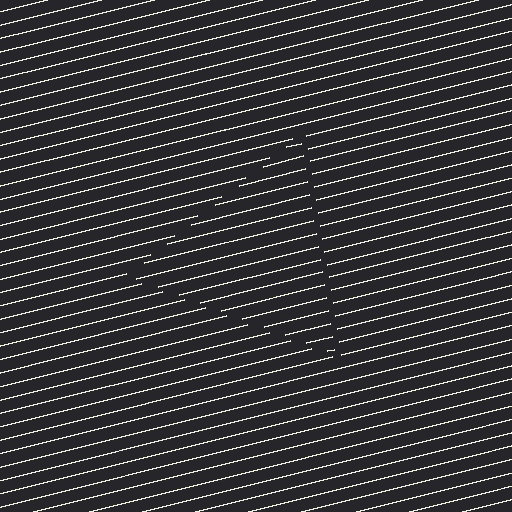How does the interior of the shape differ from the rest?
The interior of the shape contains the same grating, shifted by half a period — the contour is defined by the phase discontinuity where line-ends from the inner and outer gratings abut.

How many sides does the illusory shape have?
3 sides — the line-ends trace a triangle.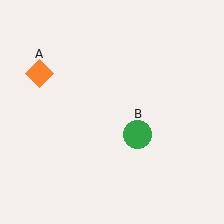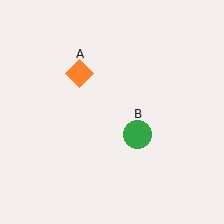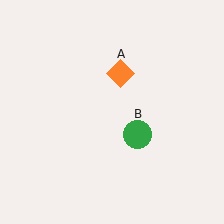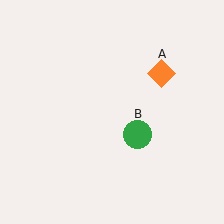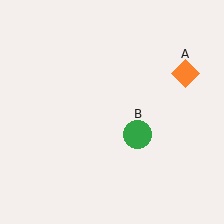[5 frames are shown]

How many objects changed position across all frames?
1 object changed position: orange diamond (object A).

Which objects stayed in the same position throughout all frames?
Green circle (object B) remained stationary.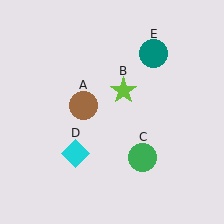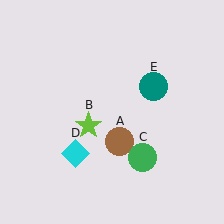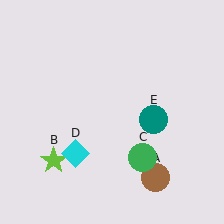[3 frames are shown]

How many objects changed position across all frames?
3 objects changed position: brown circle (object A), lime star (object B), teal circle (object E).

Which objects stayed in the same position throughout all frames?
Green circle (object C) and cyan diamond (object D) remained stationary.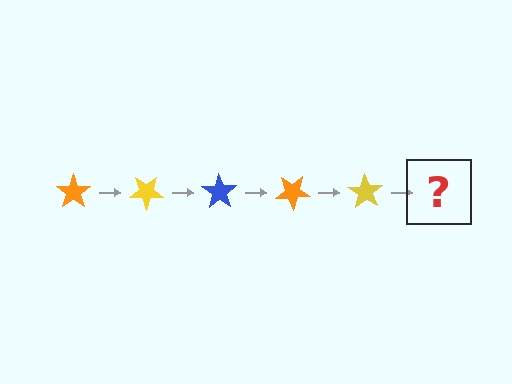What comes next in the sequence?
The next element should be a blue star, rotated 175 degrees from the start.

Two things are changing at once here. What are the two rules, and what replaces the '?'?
The two rules are that it rotates 35 degrees each step and the color cycles through orange, yellow, and blue. The '?' should be a blue star, rotated 175 degrees from the start.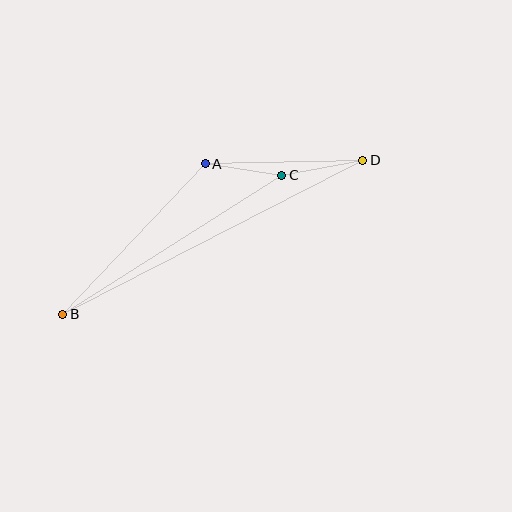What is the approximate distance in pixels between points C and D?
The distance between C and D is approximately 83 pixels.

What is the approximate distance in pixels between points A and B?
The distance between A and B is approximately 207 pixels.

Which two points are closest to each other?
Points A and C are closest to each other.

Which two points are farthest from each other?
Points B and D are farthest from each other.